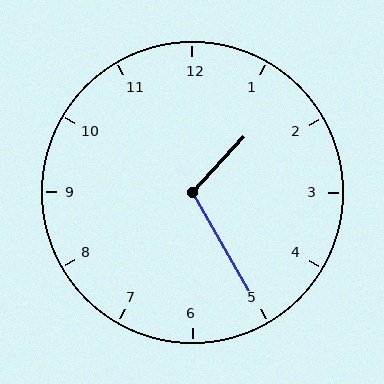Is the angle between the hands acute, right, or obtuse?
It is obtuse.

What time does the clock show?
1:25.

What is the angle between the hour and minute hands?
Approximately 108 degrees.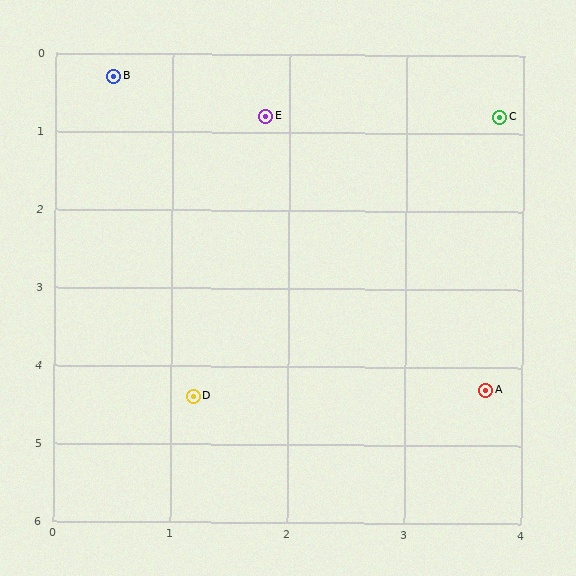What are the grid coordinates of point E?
Point E is at approximately (1.8, 0.8).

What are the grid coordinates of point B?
Point B is at approximately (0.5, 0.3).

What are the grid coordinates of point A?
Point A is at approximately (3.7, 4.3).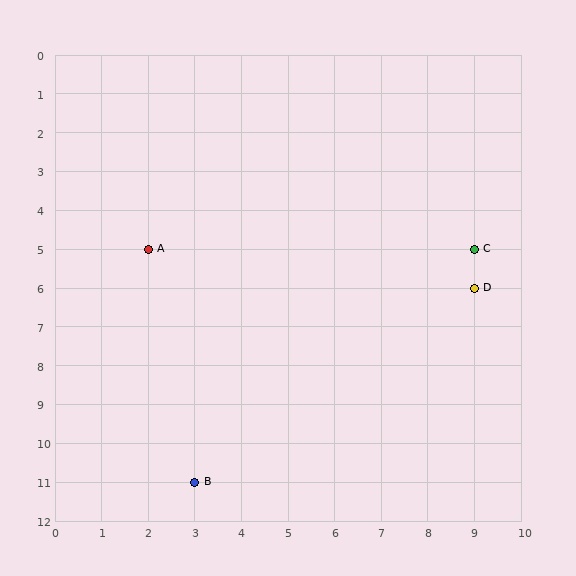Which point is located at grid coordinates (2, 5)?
Point A is at (2, 5).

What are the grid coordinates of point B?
Point B is at grid coordinates (3, 11).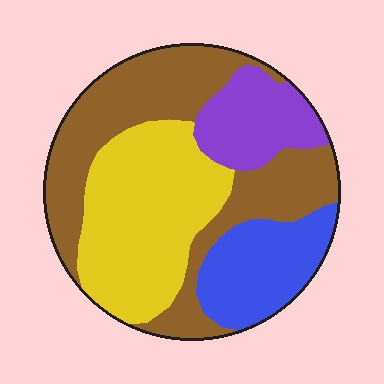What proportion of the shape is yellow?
Yellow covers 31% of the shape.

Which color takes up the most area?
Brown, at roughly 40%.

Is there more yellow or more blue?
Yellow.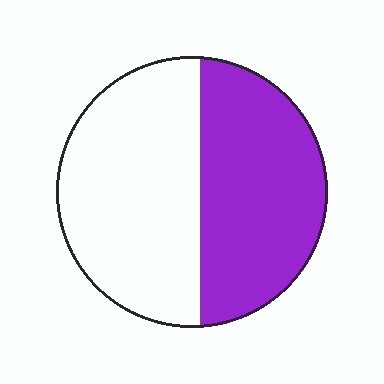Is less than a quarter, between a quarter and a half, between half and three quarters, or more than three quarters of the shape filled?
Between a quarter and a half.